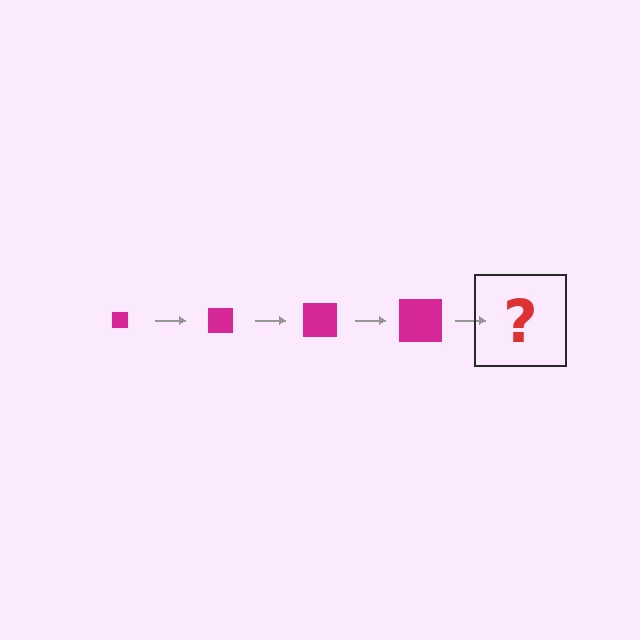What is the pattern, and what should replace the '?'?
The pattern is that the square gets progressively larger each step. The '?' should be a magenta square, larger than the previous one.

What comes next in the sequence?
The next element should be a magenta square, larger than the previous one.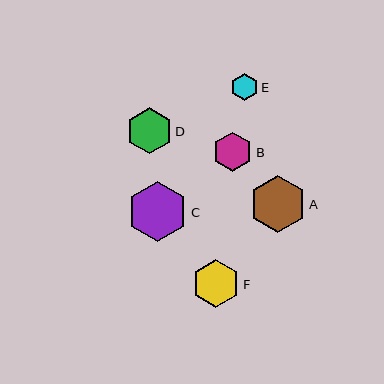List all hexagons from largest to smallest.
From largest to smallest: C, A, F, D, B, E.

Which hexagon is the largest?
Hexagon C is the largest with a size of approximately 60 pixels.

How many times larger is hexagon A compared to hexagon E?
Hexagon A is approximately 2.1 times the size of hexagon E.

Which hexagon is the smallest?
Hexagon E is the smallest with a size of approximately 27 pixels.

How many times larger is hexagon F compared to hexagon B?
Hexagon F is approximately 1.2 times the size of hexagon B.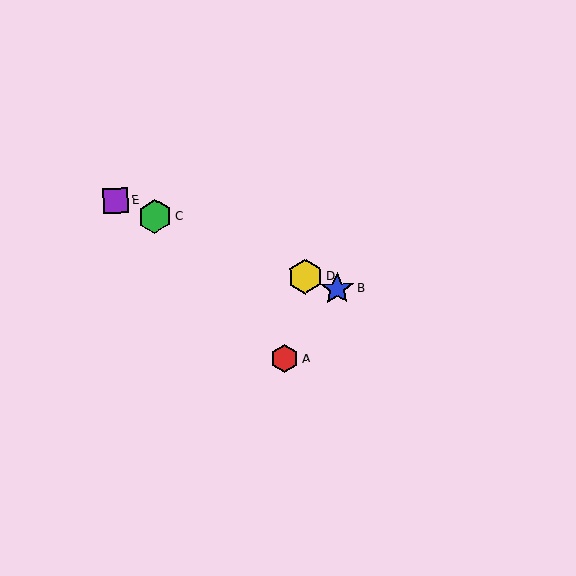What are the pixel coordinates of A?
Object A is at (284, 359).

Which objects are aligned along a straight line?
Objects B, C, D, E are aligned along a straight line.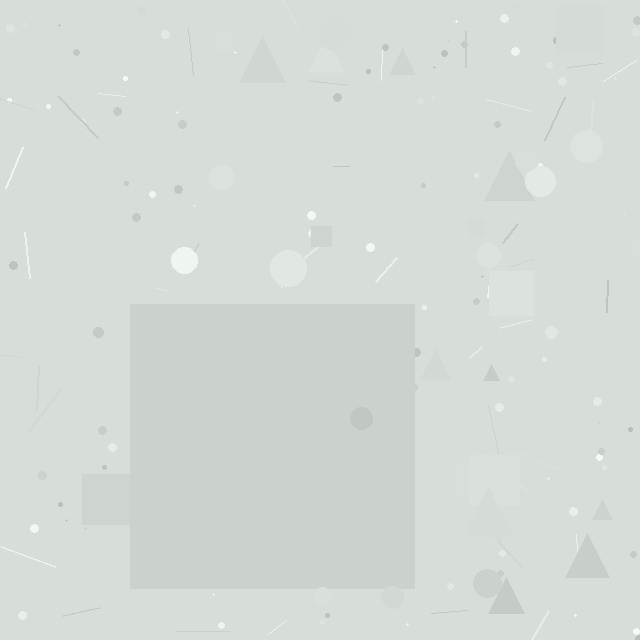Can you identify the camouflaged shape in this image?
The camouflaged shape is a square.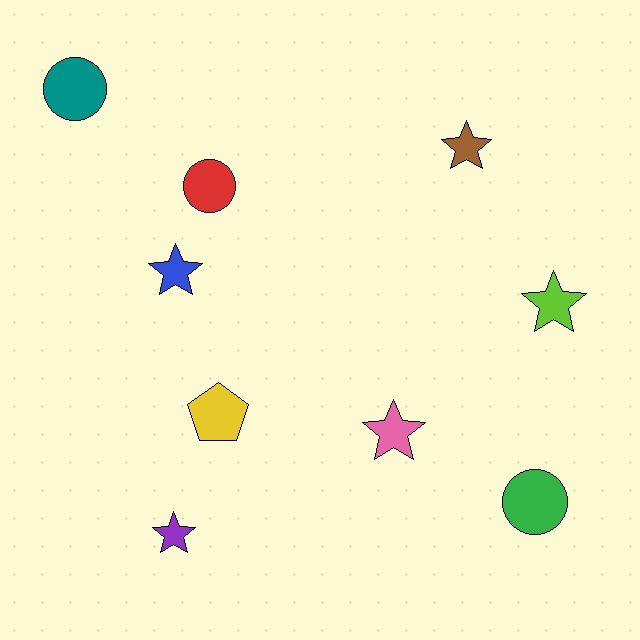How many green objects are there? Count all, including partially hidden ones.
There is 1 green object.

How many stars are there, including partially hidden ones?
There are 5 stars.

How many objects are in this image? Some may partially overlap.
There are 9 objects.